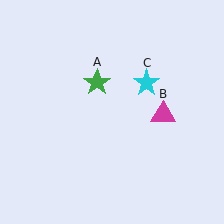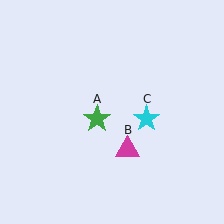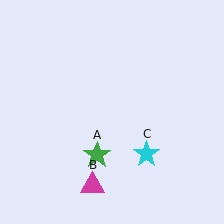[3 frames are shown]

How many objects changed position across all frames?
3 objects changed position: green star (object A), magenta triangle (object B), cyan star (object C).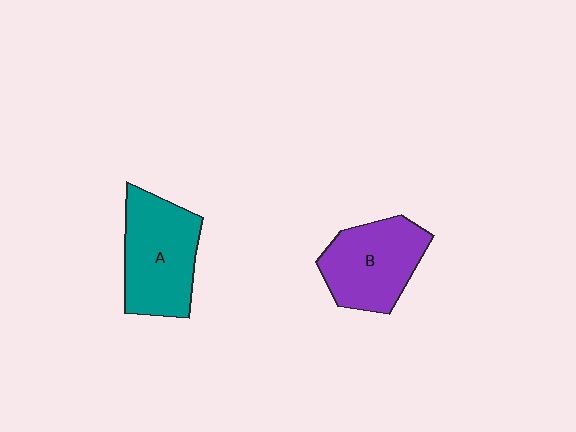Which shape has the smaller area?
Shape B (purple).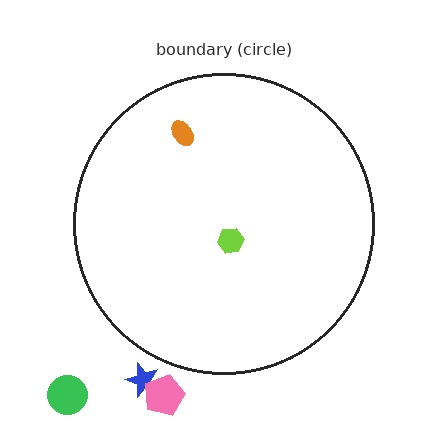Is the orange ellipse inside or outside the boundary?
Inside.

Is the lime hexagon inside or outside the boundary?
Inside.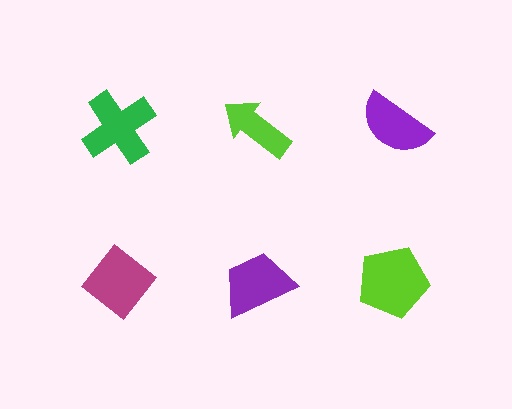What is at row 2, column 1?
A magenta diamond.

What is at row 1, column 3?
A purple semicircle.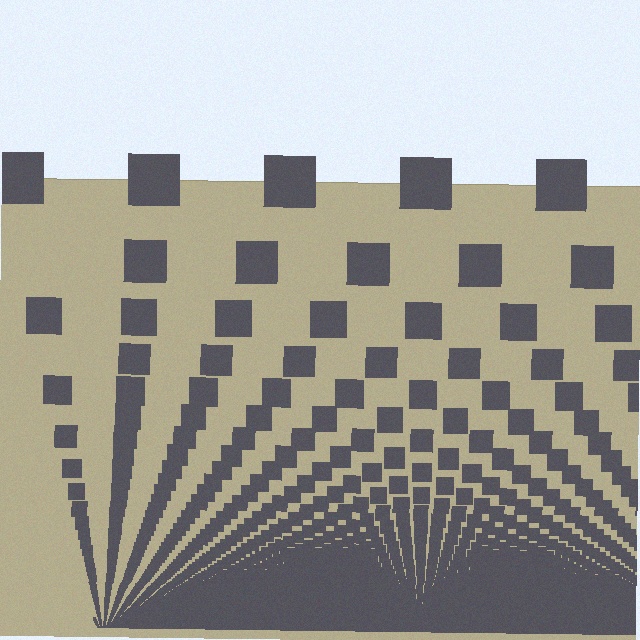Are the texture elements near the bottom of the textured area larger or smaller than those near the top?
Smaller. The gradient is inverted — elements near the bottom are smaller and denser.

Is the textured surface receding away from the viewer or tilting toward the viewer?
The surface appears to tilt toward the viewer. Texture elements get larger and sparser toward the top.